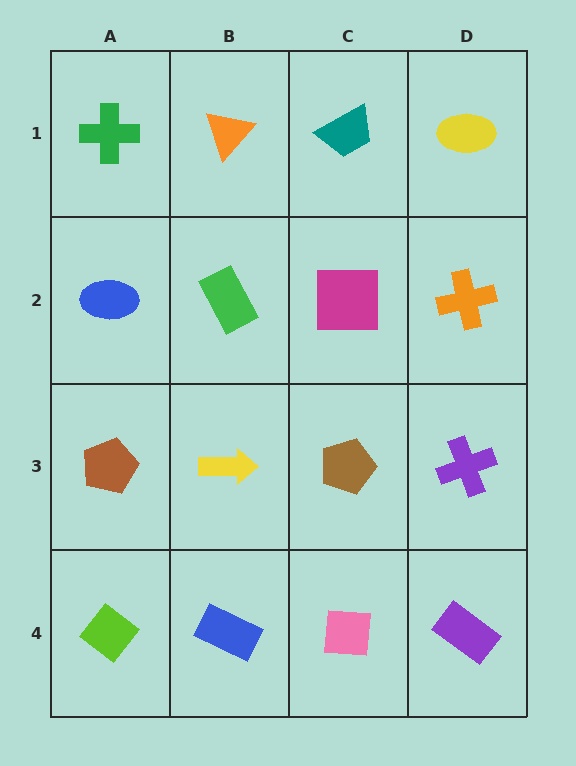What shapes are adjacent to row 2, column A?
A green cross (row 1, column A), a brown pentagon (row 3, column A), a green rectangle (row 2, column B).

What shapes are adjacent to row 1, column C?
A magenta square (row 2, column C), an orange triangle (row 1, column B), a yellow ellipse (row 1, column D).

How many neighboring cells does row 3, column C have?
4.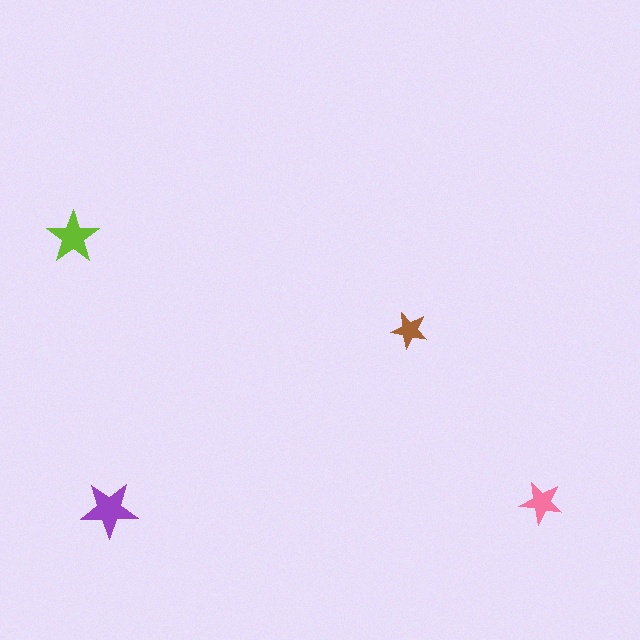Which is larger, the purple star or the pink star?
The purple one.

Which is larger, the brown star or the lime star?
The lime one.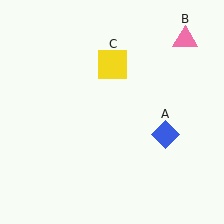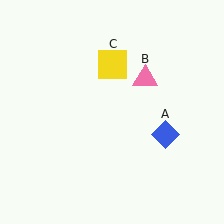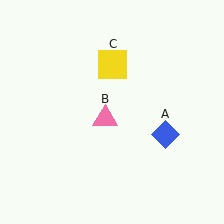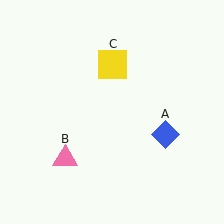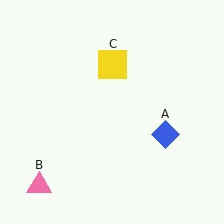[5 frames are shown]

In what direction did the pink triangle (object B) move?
The pink triangle (object B) moved down and to the left.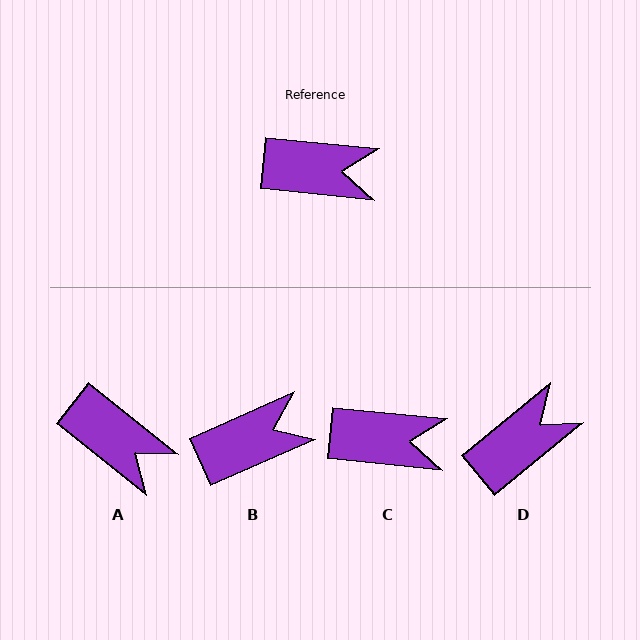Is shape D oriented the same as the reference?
No, it is off by about 45 degrees.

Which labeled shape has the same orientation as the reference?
C.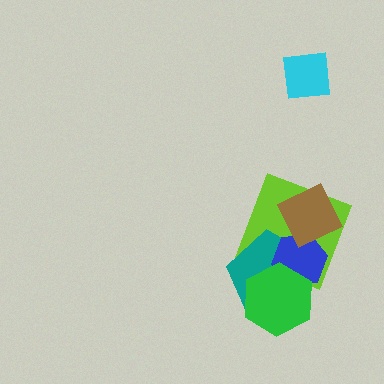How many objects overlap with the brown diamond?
3 objects overlap with the brown diamond.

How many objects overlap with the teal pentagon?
4 objects overlap with the teal pentagon.